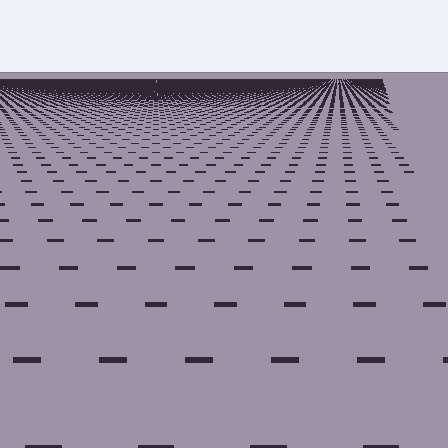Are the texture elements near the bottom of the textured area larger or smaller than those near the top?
Larger. Near the bottom, elements are closer to the viewer and appear at a bigger on-screen size.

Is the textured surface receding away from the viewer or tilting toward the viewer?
The surface is receding away from the viewer. Texture elements get smaller and denser toward the top.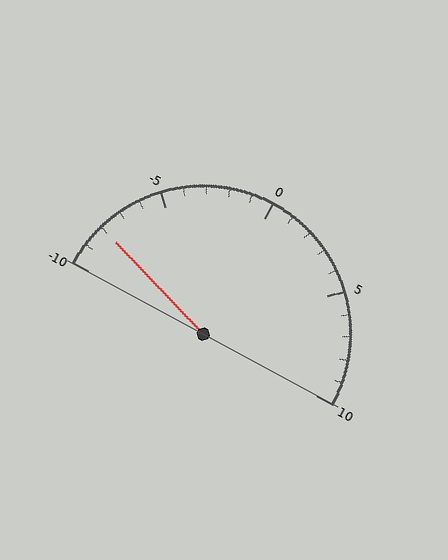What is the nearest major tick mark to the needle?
The nearest major tick mark is -10.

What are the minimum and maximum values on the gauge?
The gauge ranges from -10 to 10.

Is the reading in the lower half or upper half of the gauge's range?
The reading is in the lower half of the range (-10 to 10).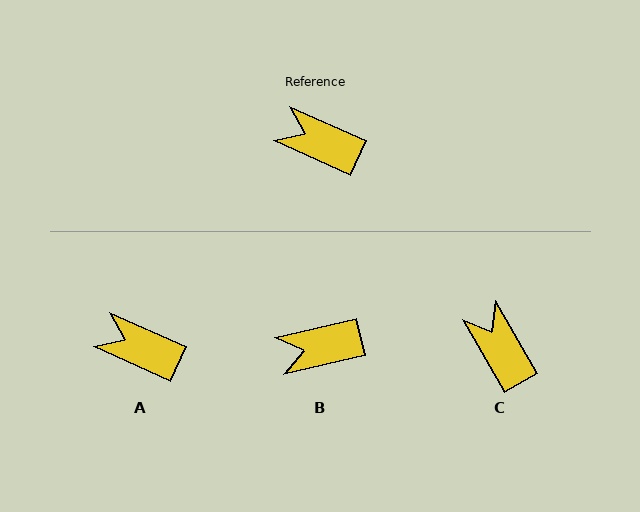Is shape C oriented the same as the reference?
No, it is off by about 36 degrees.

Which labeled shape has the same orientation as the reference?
A.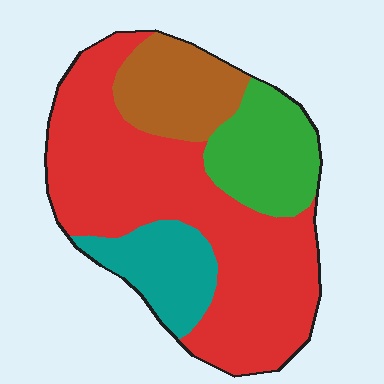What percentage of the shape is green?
Green takes up about one sixth (1/6) of the shape.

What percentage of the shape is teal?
Teal takes up less than a quarter of the shape.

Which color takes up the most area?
Red, at roughly 55%.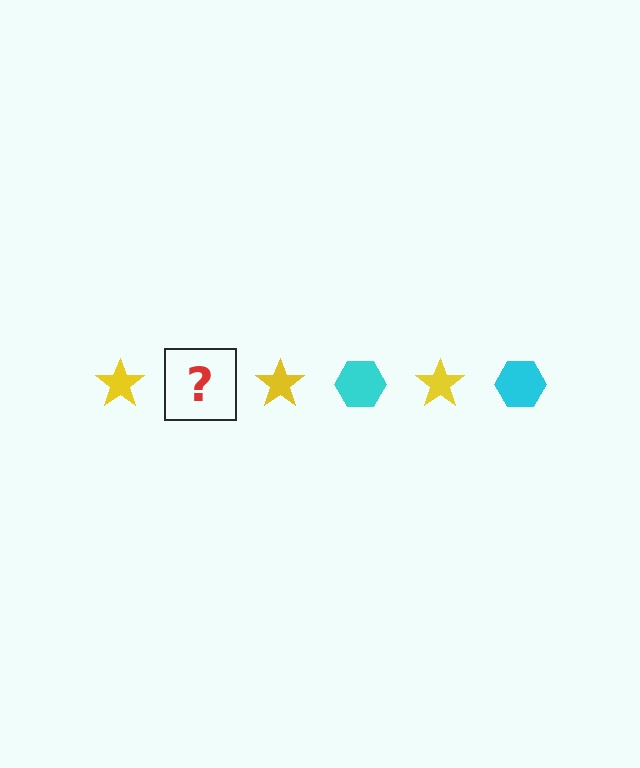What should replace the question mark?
The question mark should be replaced with a cyan hexagon.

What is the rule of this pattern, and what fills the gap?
The rule is that the pattern alternates between yellow star and cyan hexagon. The gap should be filled with a cyan hexagon.